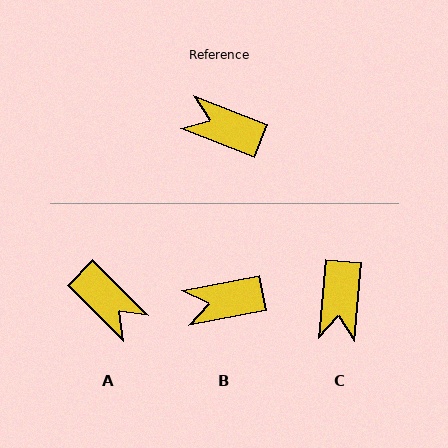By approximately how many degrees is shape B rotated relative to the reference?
Approximately 33 degrees counter-clockwise.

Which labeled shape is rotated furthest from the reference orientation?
A, about 156 degrees away.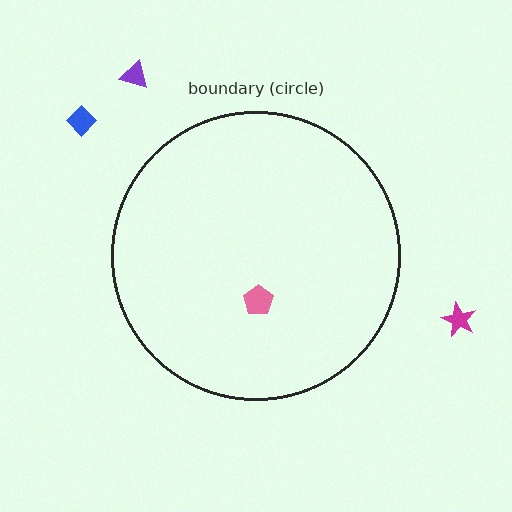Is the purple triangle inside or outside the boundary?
Outside.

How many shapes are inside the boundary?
1 inside, 3 outside.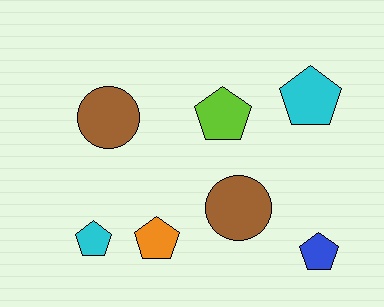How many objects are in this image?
There are 7 objects.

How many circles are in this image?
There are 2 circles.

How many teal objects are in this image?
There are no teal objects.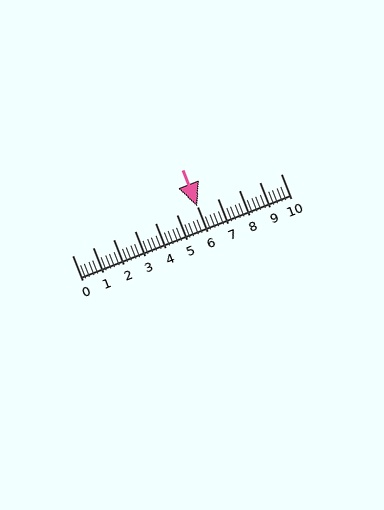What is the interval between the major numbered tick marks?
The major tick marks are spaced 1 units apart.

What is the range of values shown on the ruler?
The ruler shows values from 0 to 10.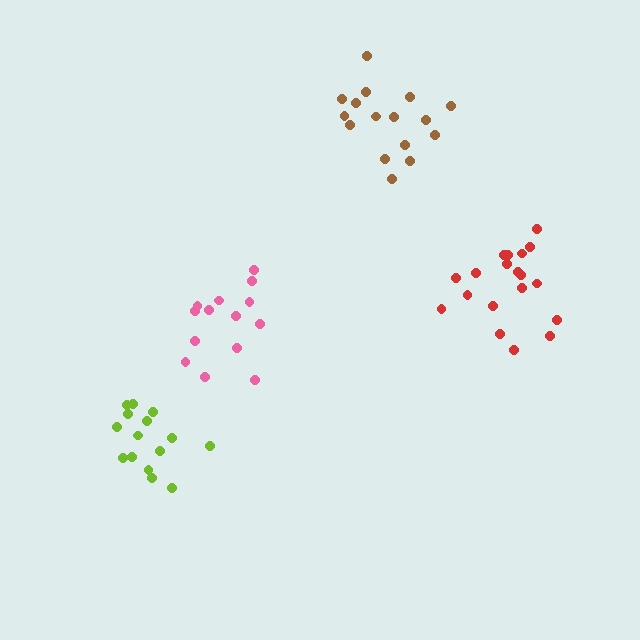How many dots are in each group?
Group 1: 19 dots, Group 2: 14 dots, Group 3: 16 dots, Group 4: 15 dots (64 total).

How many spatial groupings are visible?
There are 4 spatial groupings.